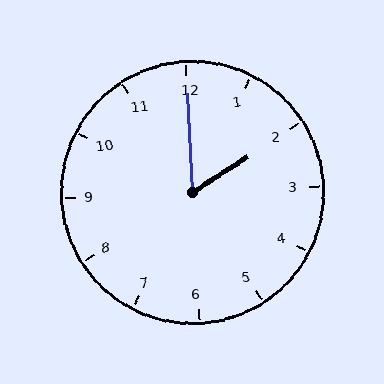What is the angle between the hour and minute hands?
Approximately 60 degrees.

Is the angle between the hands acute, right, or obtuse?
It is acute.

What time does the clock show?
2:00.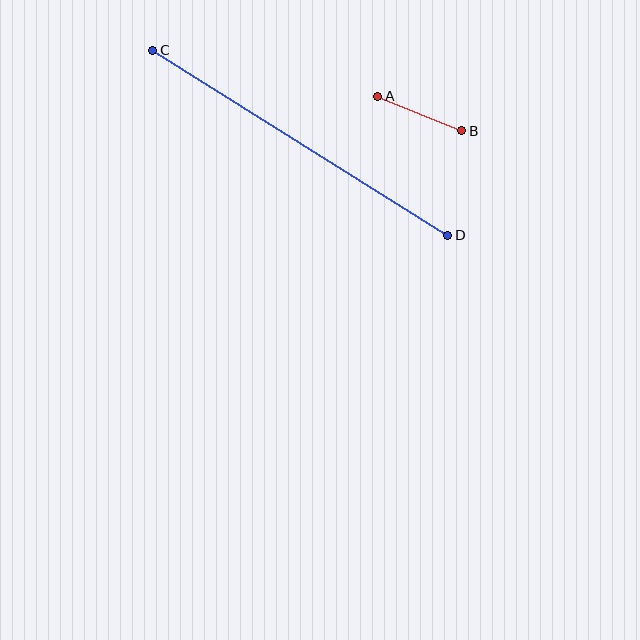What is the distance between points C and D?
The distance is approximately 348 pixels.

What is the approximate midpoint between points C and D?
The midpoint is at approximately (300, 143) pixels.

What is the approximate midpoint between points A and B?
The midpoint is at approximately (420, 114) pixels.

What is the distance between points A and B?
The distance is approximately 90 pixels.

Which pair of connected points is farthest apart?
Points C and D are farthest apart.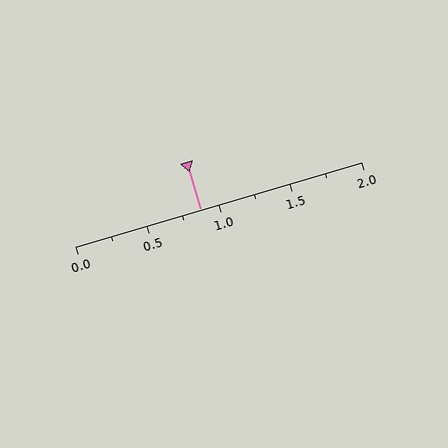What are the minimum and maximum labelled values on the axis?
The axis runs from 0.0 to 2.0.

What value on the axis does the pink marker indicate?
The marker indicates approximately 0.88.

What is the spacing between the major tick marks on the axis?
The major ticks are spaced 0.5 apart.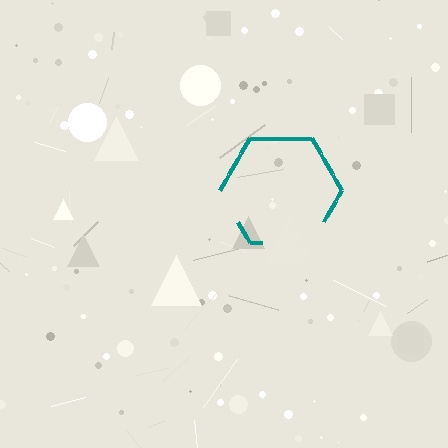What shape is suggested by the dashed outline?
The dashed outline suggests a hexagon.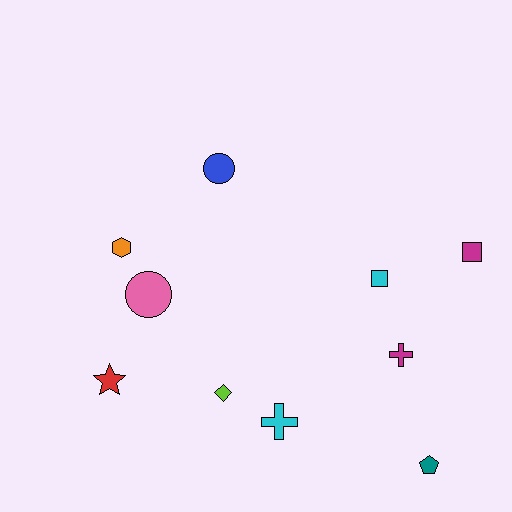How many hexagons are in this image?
There is 1 hexagon.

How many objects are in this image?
There are 10 objects.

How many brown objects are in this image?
There are no brown objects.